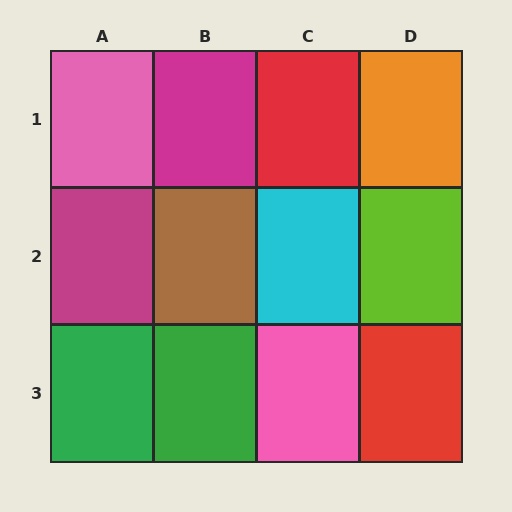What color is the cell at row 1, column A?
Pink.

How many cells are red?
2 cells are red.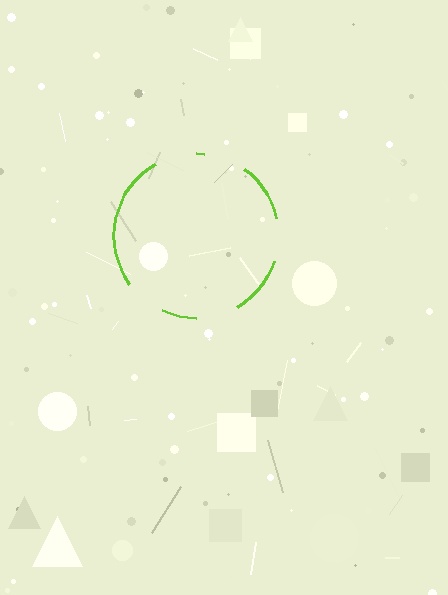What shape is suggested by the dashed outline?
The dashed outline suggests a circle.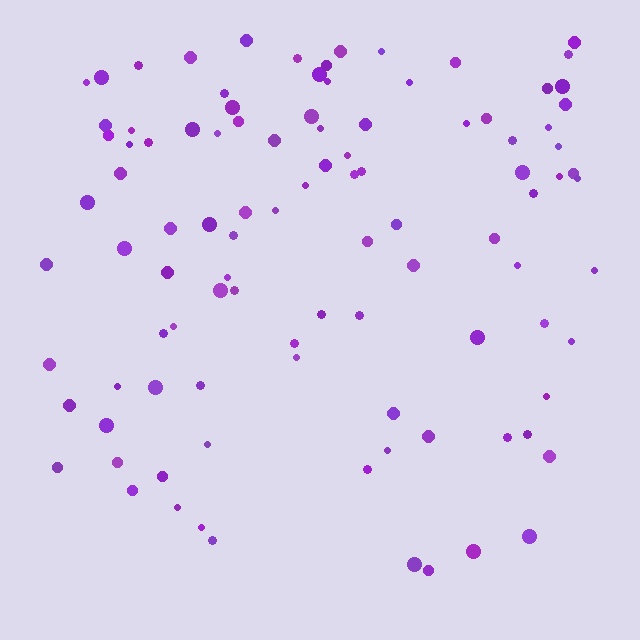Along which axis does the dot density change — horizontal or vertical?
Vertical.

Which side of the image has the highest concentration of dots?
The top.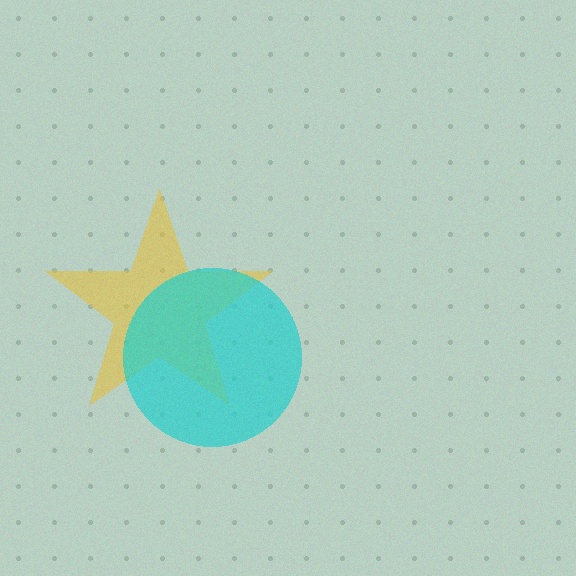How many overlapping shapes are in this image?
There are 2 overlapping shapes in the image.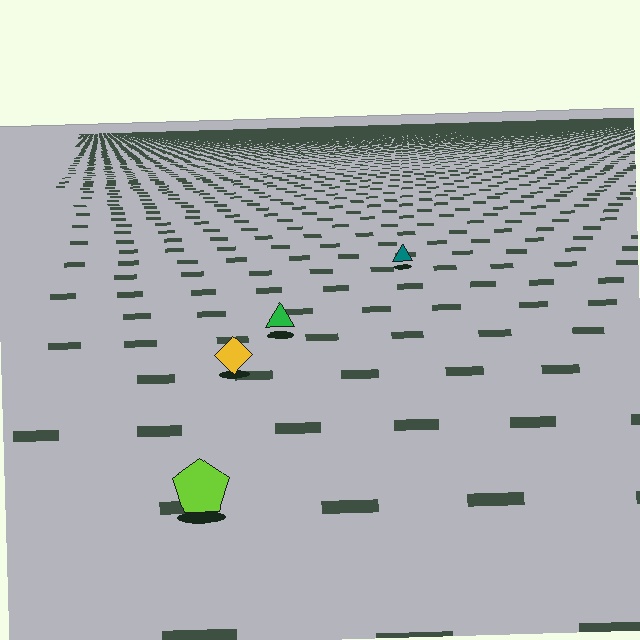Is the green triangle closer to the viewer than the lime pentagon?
No. The lime pentagon is closer — you can tell from the texture gradient: the ground texture is coarser near it.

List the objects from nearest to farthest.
From nearest to farthest: the lime pentagon, the yellow diamond, the green triangle, the teal triangle.